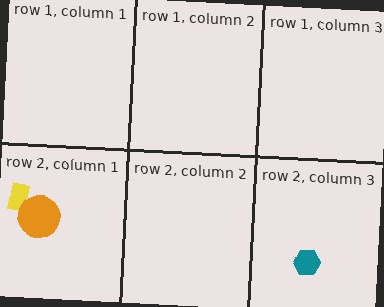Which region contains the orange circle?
The row 2, column 1 region.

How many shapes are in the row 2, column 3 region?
1.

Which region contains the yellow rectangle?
The row 2, column 1 region.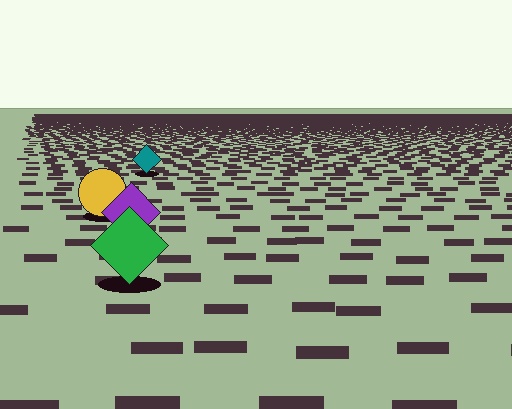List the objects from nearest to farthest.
From nearest to farthest: the green diamond, the purple diamond, the yellow circle, the teal diamond.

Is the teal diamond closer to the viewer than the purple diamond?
No. The purple diamond is closer — you can tell from the texture gradient: the ground texture is coarser near it.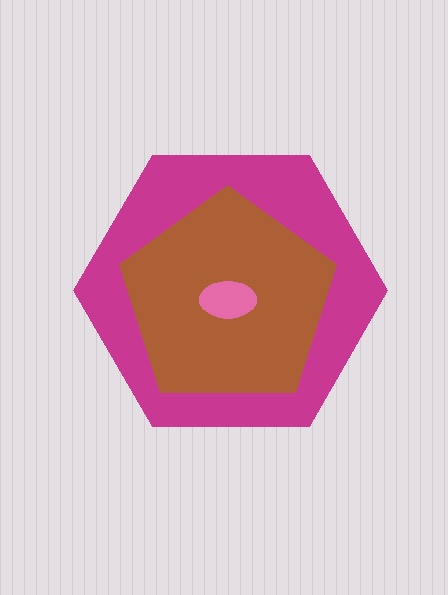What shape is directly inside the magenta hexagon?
The brown pentagon.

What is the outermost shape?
The magenta hexagon.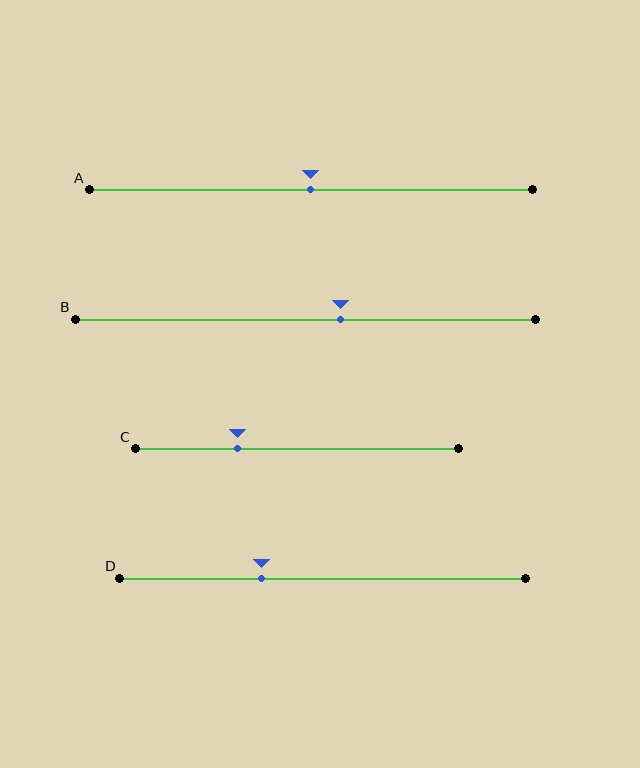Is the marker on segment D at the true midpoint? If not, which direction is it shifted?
No, the marker on segment D is shifted to the left by about 15% of the segment length.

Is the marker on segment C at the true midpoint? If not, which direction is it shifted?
No, the marker on segment C is shifted to the left by about 18% of the segment length.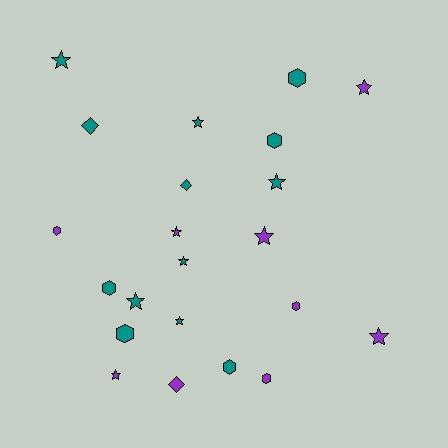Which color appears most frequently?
Teal, with 13 objects.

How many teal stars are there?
There are 6 teal stars.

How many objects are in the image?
There are 22 objects.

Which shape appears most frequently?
Star, with 11 objects.